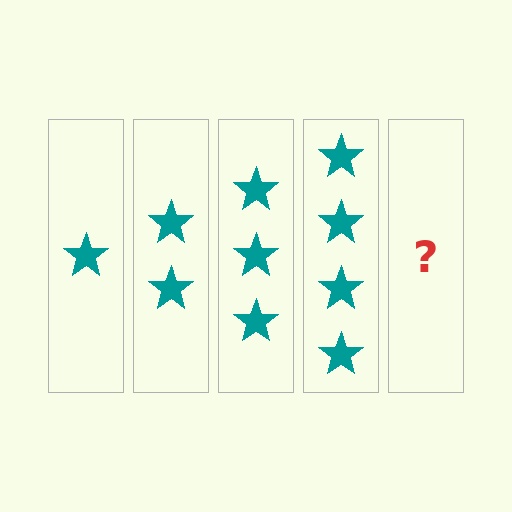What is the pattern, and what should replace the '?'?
The pattern is that each step adds one more star. The '?' should be 5 stars.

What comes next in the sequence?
The next element should be 5 stars.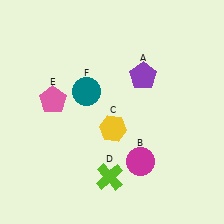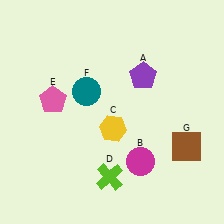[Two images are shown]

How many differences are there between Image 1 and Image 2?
There is 1 difference between the two images.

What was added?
A brown square (G) was added in Image 2.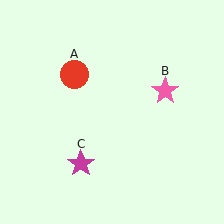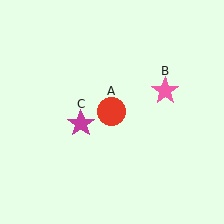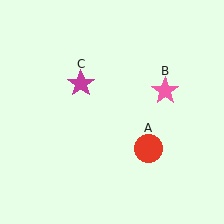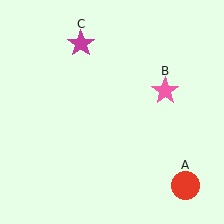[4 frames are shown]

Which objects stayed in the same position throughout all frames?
Pink star (object B) remained stationary.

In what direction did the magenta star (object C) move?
The magenta star (object C) moved up.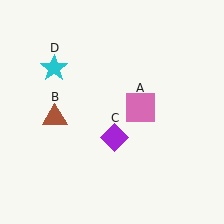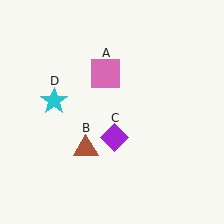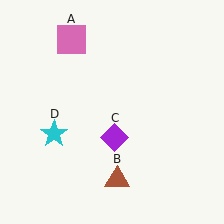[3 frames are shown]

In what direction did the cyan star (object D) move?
The cyan star (object D) moved down.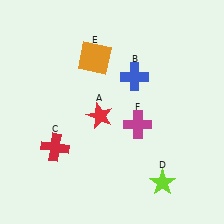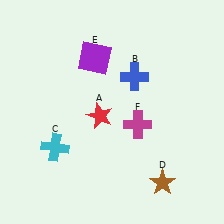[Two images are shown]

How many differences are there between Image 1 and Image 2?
There are 3 differences between the two images.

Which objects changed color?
C changed from red to cyan. D changed from lime to brown. E changed from orange to purple.